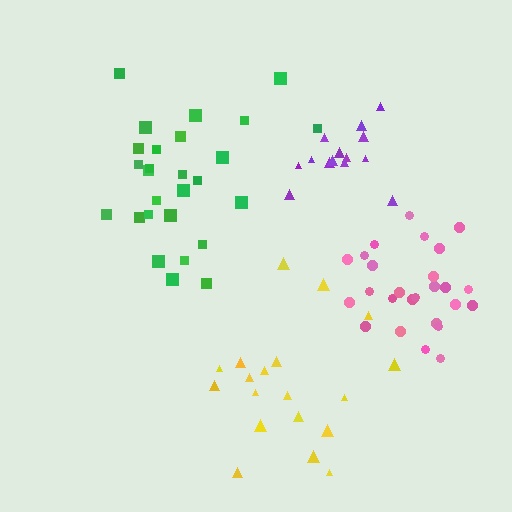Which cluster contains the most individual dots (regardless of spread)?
Green (27).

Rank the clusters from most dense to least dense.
purple, pink, green, yellow.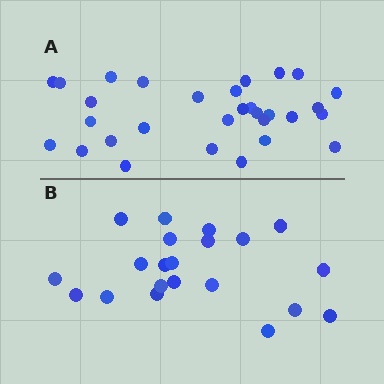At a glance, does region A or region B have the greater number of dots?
Region A (the top region) has more dots.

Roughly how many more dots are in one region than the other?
Region A has roughly 8 or so more dots than region B.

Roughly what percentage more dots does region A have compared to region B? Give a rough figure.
About 45% more.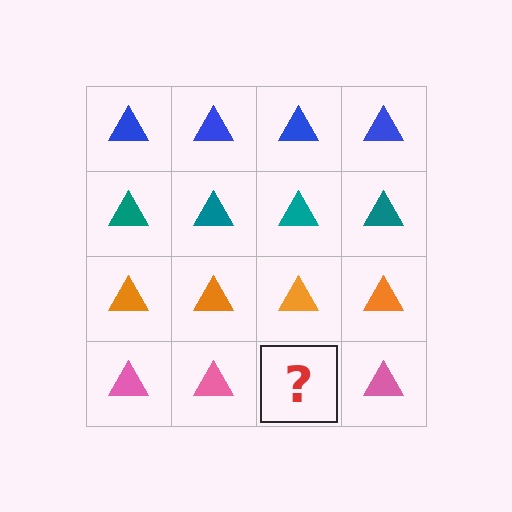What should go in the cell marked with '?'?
The missing cell should contain a pink triangle.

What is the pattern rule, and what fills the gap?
The rule is that each row has a consistent color. The gap should be filled with a pink triangle.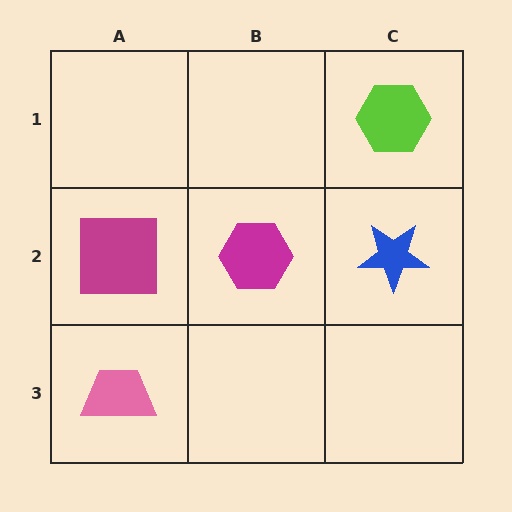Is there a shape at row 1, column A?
No, that cell is empty.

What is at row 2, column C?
A blue star.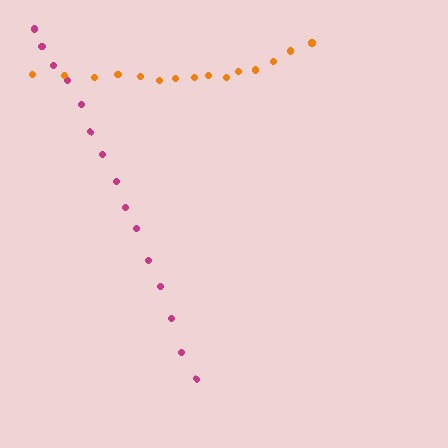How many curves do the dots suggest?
There are 2 distinct paths.